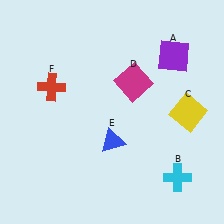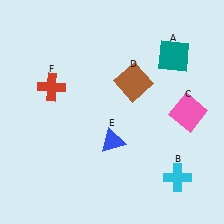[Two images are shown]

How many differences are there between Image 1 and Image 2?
There are 3 differences between the two images.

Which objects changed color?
A changed from purple to teal. C changed from yellow to pink. D changed from magenta to brown.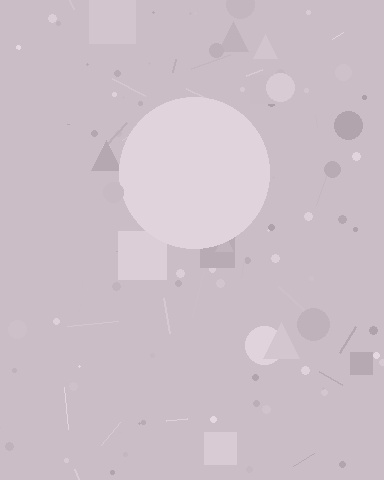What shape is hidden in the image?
A circle is hidden in the image.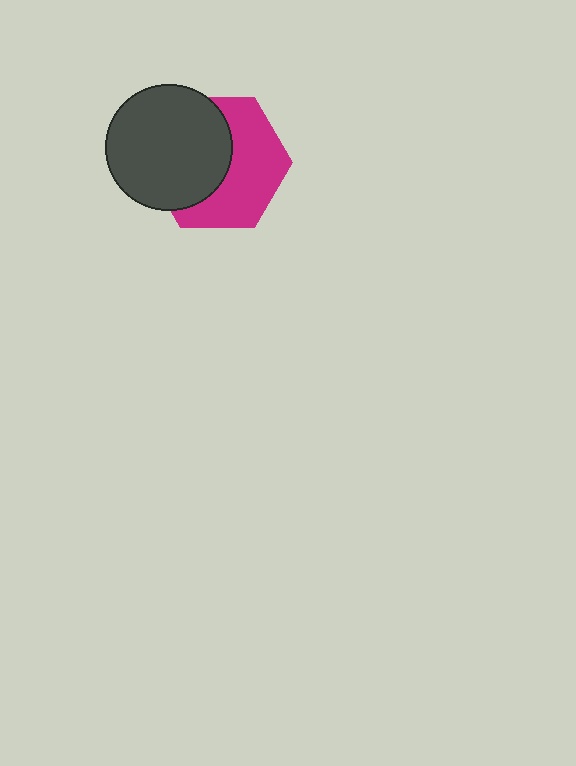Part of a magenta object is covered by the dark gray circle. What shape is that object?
It is a hexagon.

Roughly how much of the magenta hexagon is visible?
About half of it is visible (roughly 51%).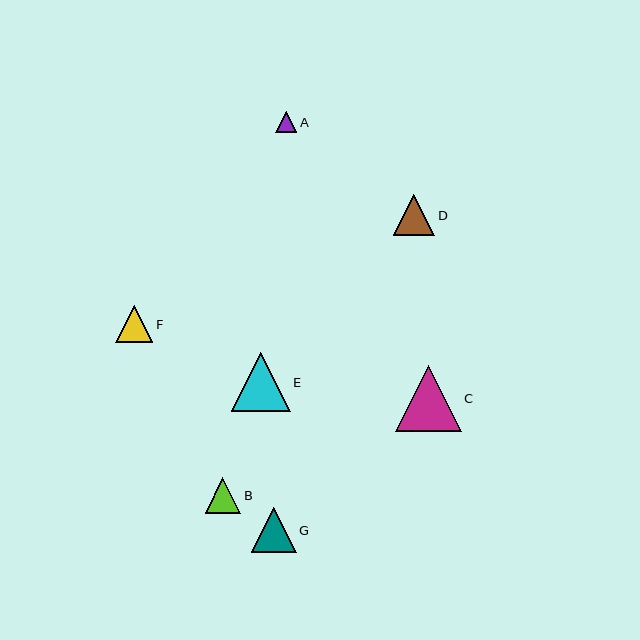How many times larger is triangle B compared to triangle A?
Triangle B is approximately 1.7 times the size of triangle A.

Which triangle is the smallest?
Triangle A is the smallest with a size of approximately 21 pixels.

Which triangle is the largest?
Triangle C is the largest with a size of approximately 66 pixels.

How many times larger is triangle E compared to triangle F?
Triangle E is approximately 1.6 times the size of triangle F.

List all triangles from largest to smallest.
From largest to smallest: C, E, G, D, F, B, A.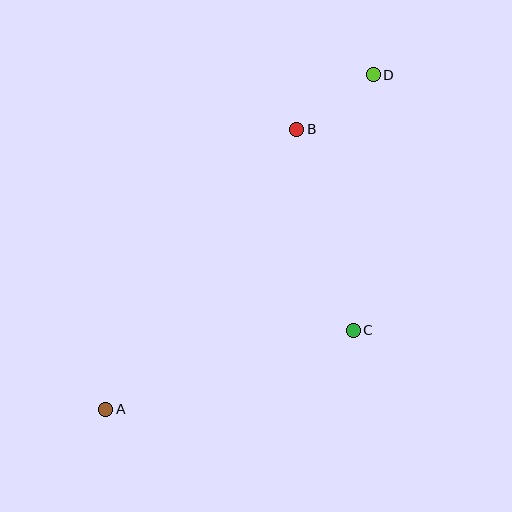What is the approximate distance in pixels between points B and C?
The distance between B and C is approximately 209 pixels.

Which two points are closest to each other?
Points B and D are closest to each other.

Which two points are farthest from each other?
Points A and D are farthest from each other.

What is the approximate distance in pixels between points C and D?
The distance between C and D is approximately 256 pixels.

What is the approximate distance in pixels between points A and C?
The distance between A and C is approximately 260 pixels.